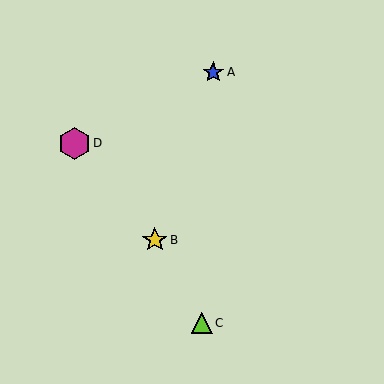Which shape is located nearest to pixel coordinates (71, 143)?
The magenta hexagon (labeled D) at (74, 143) is nearest to that location.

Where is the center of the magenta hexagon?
The center of the magenta hexagon is at (74, 143).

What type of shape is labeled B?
Shape B is a yellow star.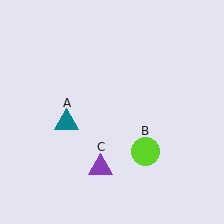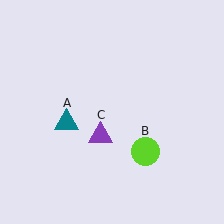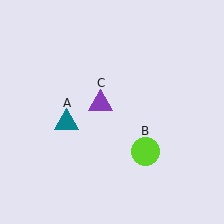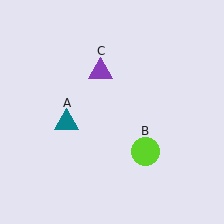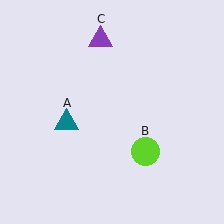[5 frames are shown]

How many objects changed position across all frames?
1 object changed position: purple triangle (object C).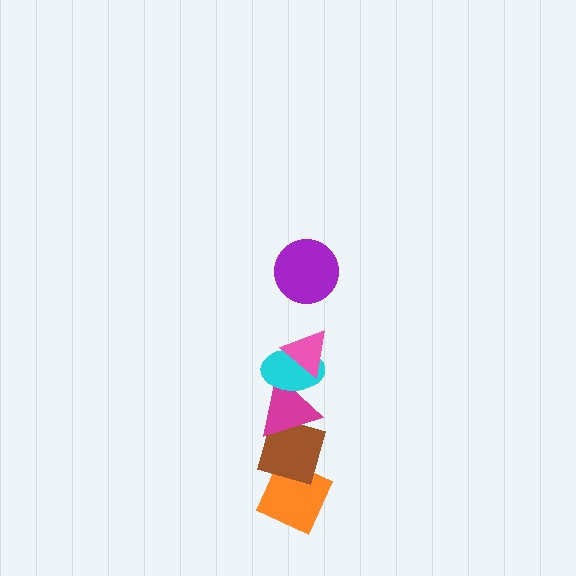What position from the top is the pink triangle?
The pink triangle is 2nd from the top.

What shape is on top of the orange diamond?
The brown diamond is on top of the orange diamond.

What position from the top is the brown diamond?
The brown diamond is 5th from the top.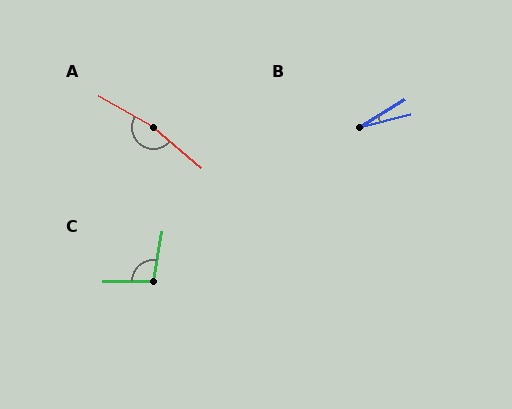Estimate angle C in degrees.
Approximately 99 degrees.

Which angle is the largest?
A, at approximately 169 degrees.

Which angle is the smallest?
B, at approximately 18 degrees.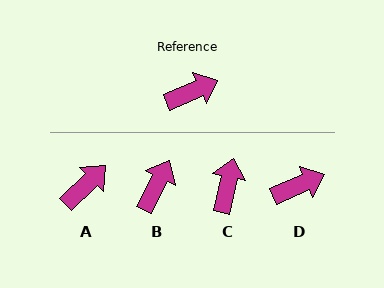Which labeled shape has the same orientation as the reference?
D.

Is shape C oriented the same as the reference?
No, it is off by about 54 degrees.